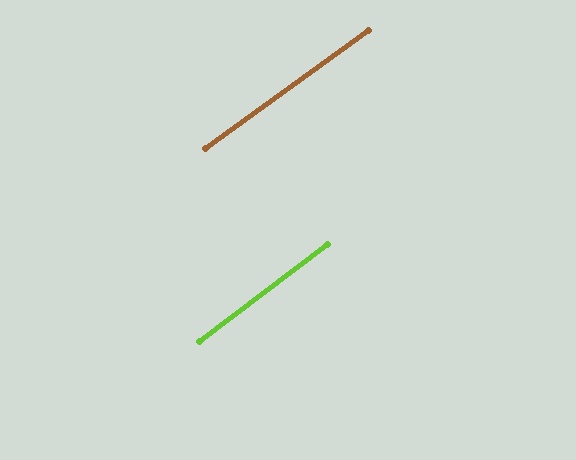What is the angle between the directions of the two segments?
Approximately 1 degree.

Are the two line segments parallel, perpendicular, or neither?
Parallel — their directions differ by only 1.1°.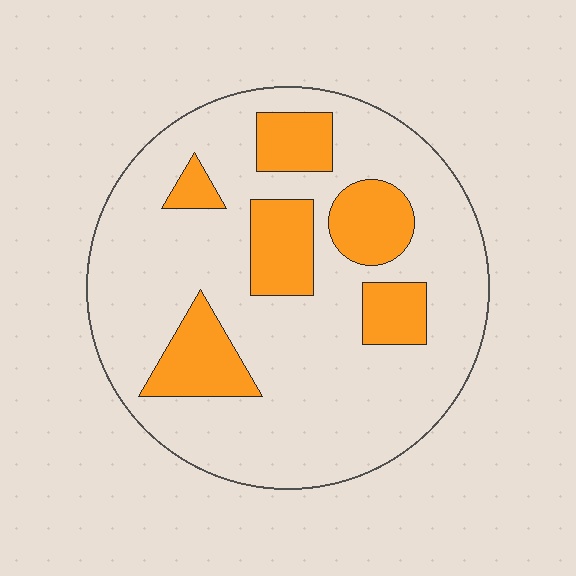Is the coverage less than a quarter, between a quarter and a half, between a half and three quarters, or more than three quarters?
Less than a quarter.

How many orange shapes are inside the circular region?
6.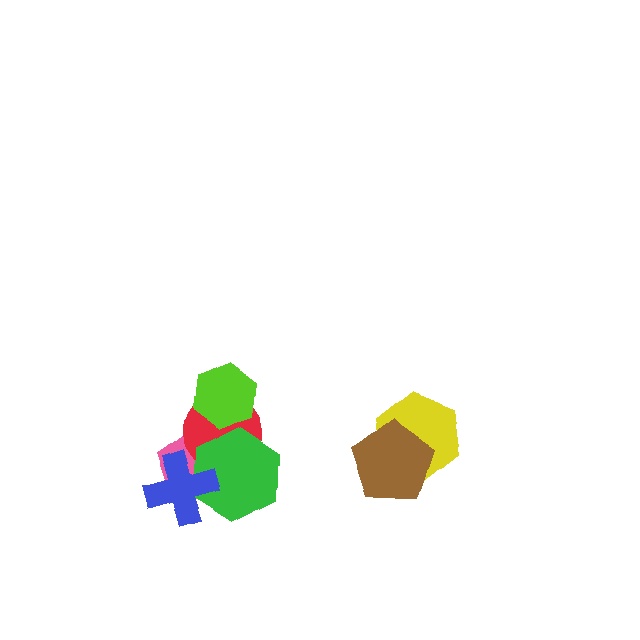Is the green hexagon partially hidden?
Yes, it is partially covered by another shape.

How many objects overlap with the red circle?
3 objects overlap with the red circle.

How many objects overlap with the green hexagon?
3 objects overlap with the green hexagon.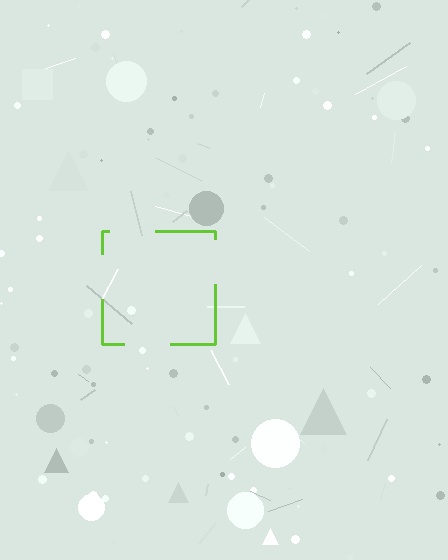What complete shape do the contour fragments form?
The contour fragments form a square.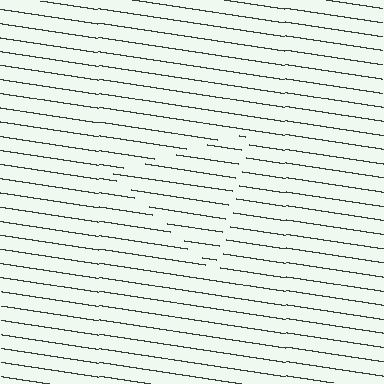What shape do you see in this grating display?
An illusory triangle. The interior of the shape contains the same grating, shifted by half a period — the contour is defined by the phase discontinuity where line-ends from the inner and outer gratings abut.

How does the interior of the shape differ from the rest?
The interior of the shape contains the same grating, shifted by half a period — the contour is defined by the phase discontinuity where line-ends from the inner and outer gratings abut.